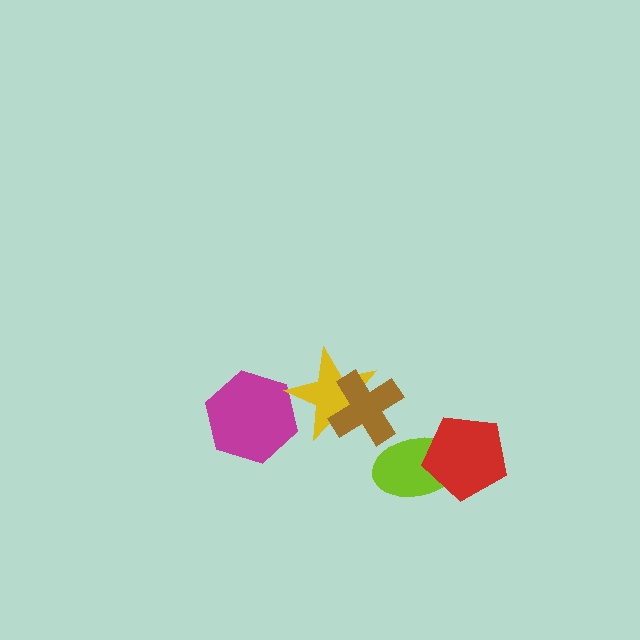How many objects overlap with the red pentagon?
1 object overlaps with the red pentagon.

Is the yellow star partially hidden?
Yes, it is partially covered by another shape.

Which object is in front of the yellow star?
The brown cross is in front of the yellow star.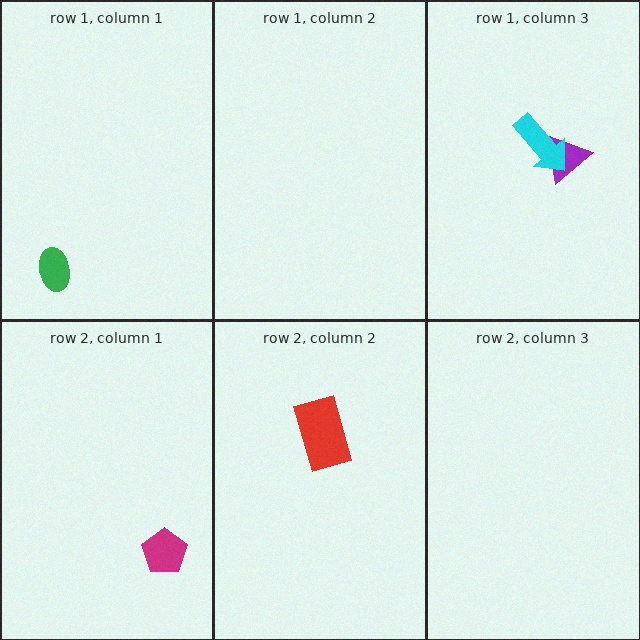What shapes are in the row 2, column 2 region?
The red rectangle.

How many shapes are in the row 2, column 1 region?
1.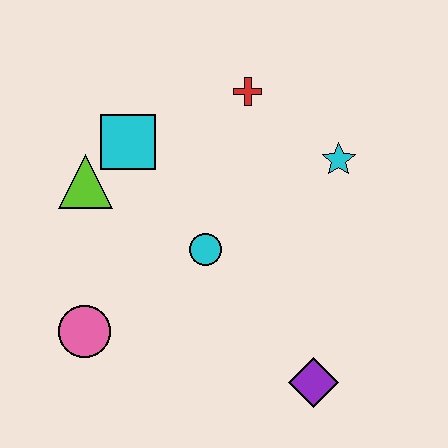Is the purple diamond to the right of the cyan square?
Yes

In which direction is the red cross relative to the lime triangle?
The red cross is to the right of the lime triangle.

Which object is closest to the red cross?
The cyan star is closest to the red cross.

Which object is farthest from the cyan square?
The purple diamond is farthest from the cyan square.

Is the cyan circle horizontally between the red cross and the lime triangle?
Yes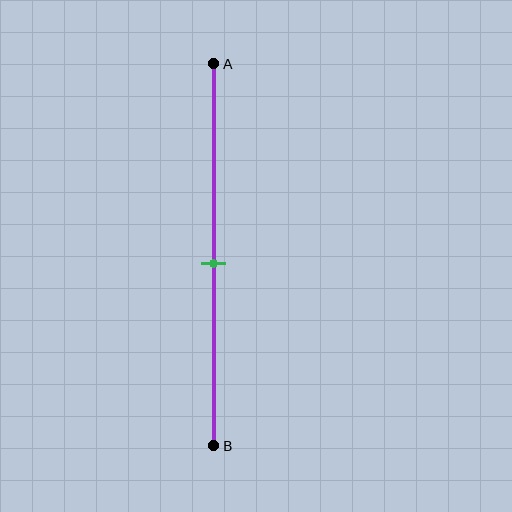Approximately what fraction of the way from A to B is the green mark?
The green mark is approximately 50% of the way from A to B.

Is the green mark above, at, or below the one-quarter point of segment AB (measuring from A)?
The green mark is below the one-quarter point of segment AB.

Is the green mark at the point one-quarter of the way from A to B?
No, the mark is at about 50% from A, not at the 25% one-quarter point.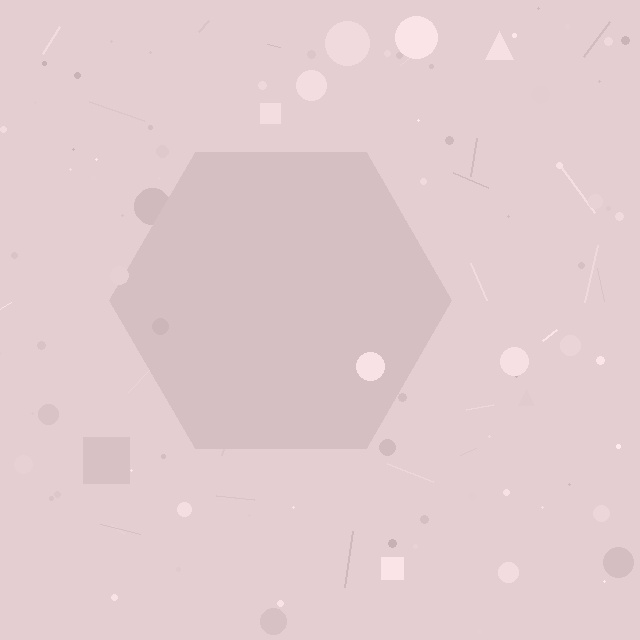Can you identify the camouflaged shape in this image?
The camouflaged shape is a hexagon.